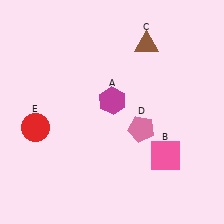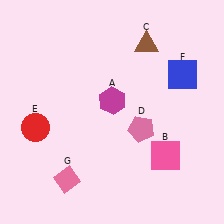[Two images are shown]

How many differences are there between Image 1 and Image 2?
There are 2 differences between the two images.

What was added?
A blue square (F), a pink diamond (G) were added in Image 2.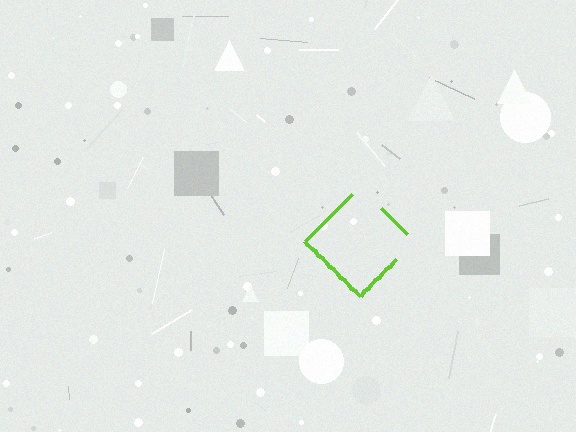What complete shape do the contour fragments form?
The contour fragments form a diamond.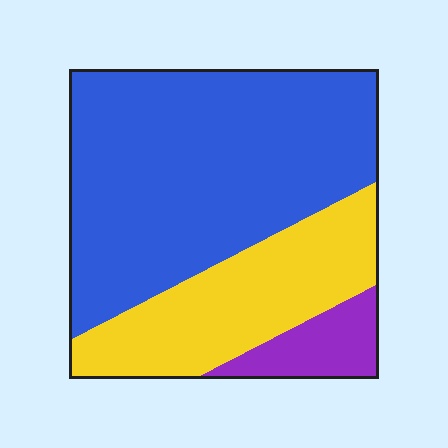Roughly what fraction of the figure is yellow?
Yellow takes up between a quarter and a half of the figure.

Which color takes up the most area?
Blue, at roughly 60%.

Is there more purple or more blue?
Blue.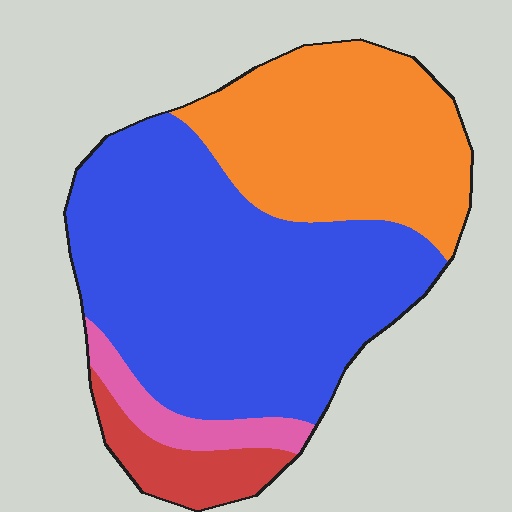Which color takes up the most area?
Blue, at roughly 55%.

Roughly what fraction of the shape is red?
Red takes up about one tenth (1/10) of the shape.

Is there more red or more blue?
Blue.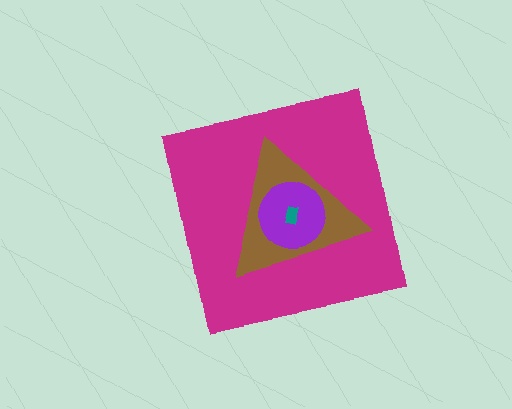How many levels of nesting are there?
4.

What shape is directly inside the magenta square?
The brown triangle.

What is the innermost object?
The teal rectangle.